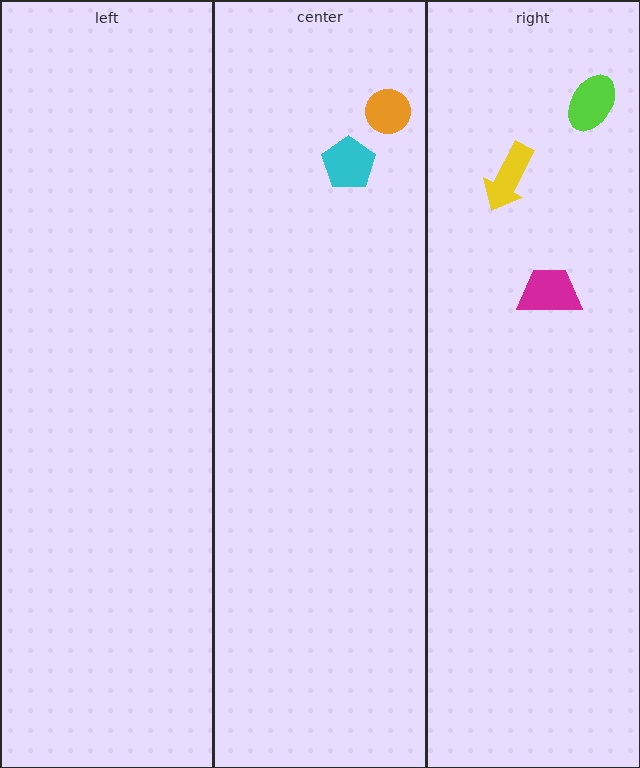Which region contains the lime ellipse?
The right region.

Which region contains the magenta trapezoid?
The right region.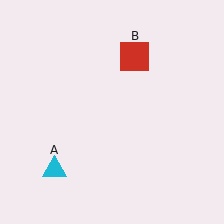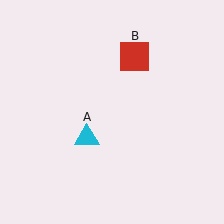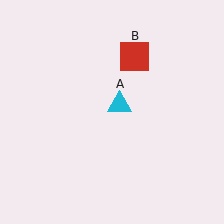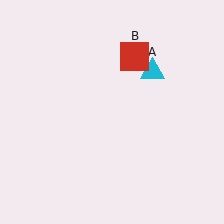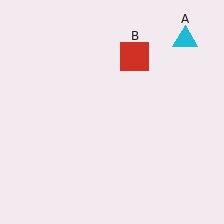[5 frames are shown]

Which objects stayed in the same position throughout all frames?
Red square (object B) remained stationary.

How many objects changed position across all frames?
1 object changed position: cyan triangle (object A).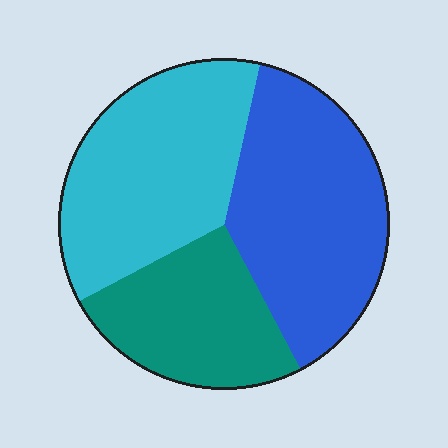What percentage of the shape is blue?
Blue takes up between a third and a half of the shape.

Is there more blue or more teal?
Blue.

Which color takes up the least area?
Teal, at roughly 25%.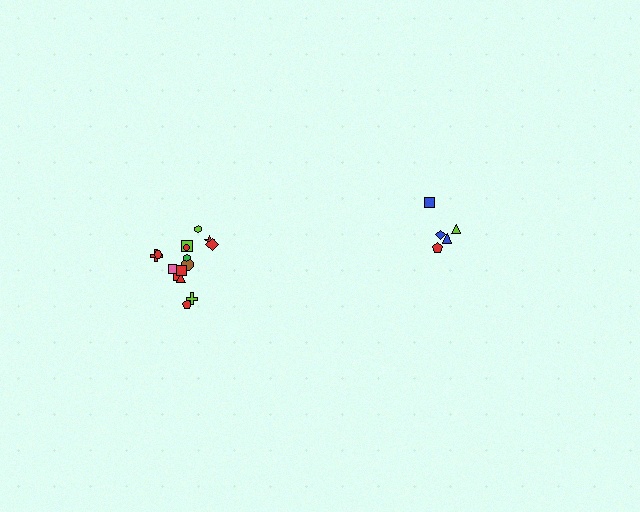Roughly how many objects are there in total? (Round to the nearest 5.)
Roughly 20 objects in total.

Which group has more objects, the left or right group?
The left group.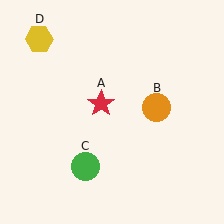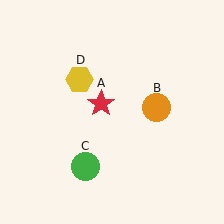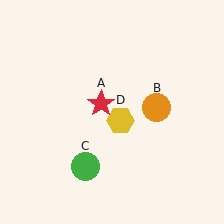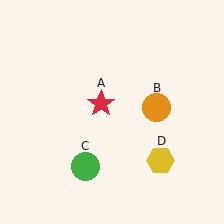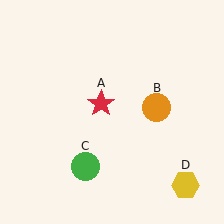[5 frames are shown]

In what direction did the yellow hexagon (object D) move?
The yellow hexagon (object D) moved down and to the right.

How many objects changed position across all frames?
1 object changed position: yellow hexagon (object D).